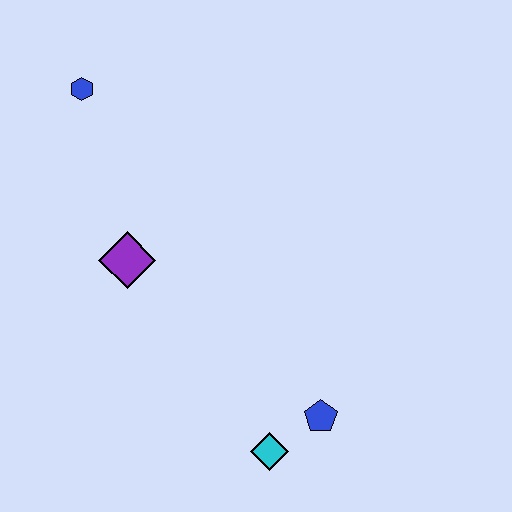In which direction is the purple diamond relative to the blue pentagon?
The purple diamond is to the left of the blue pentagon.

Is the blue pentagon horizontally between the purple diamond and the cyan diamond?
No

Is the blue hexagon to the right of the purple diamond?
No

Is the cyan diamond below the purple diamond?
Yes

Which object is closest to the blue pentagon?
The cyan diamond is closest to the blue pentagon.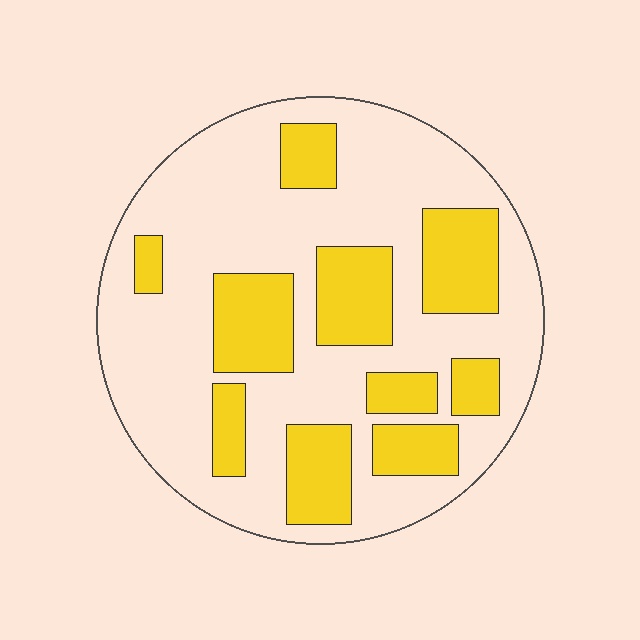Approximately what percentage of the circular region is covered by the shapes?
Approximately 30%.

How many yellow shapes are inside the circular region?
10.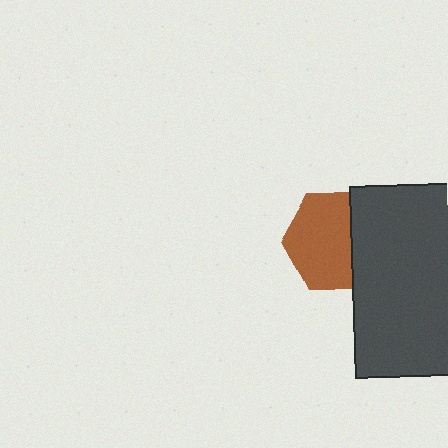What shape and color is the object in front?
The object in front is a dark gray rectangle.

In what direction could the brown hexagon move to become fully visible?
The brown hexagon could move left. That would shift it out from behind the dark gray rectangle entirely.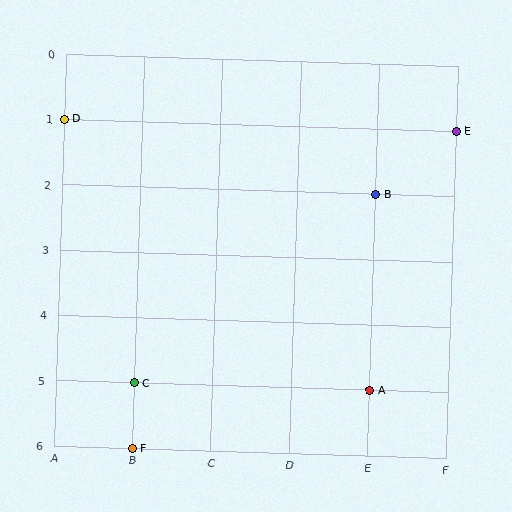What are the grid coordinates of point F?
Point F is at grid coordinates (B, 6).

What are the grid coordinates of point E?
Point E is at grid coordinates (F, 1).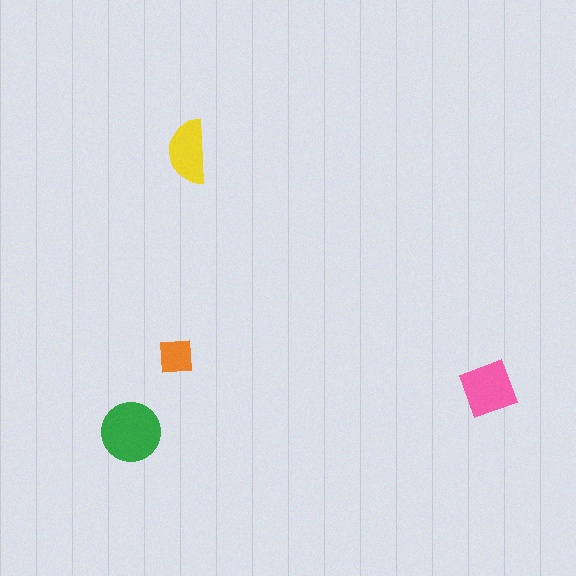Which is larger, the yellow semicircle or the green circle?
The green circle.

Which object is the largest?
The green circle.